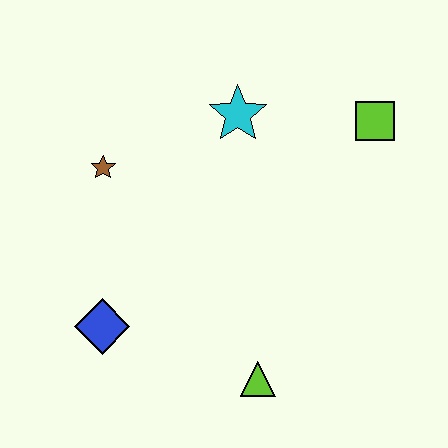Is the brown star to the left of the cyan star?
Yes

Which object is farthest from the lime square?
The blue diamond is farthest from the lime square.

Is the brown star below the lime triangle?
No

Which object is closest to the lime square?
The cyan star is closest to the lime square.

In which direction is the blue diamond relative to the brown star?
The blue diamond is below the brown star.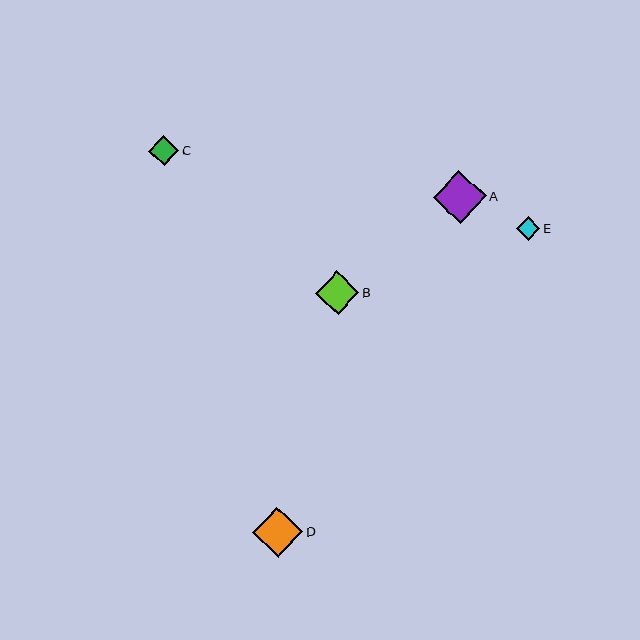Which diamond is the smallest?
Diamond E is the smallest with a size of approximately 24 pixels.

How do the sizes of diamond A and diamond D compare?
Diamond A and diamond D are approximately the same size.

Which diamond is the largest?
Diamond A is the largest with a size of approximately 53 pixels.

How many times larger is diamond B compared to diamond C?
Diamond B is approximately 1.4 times the size of diamond C.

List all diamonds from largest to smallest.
From largest to smallest: A, D, B, C, E.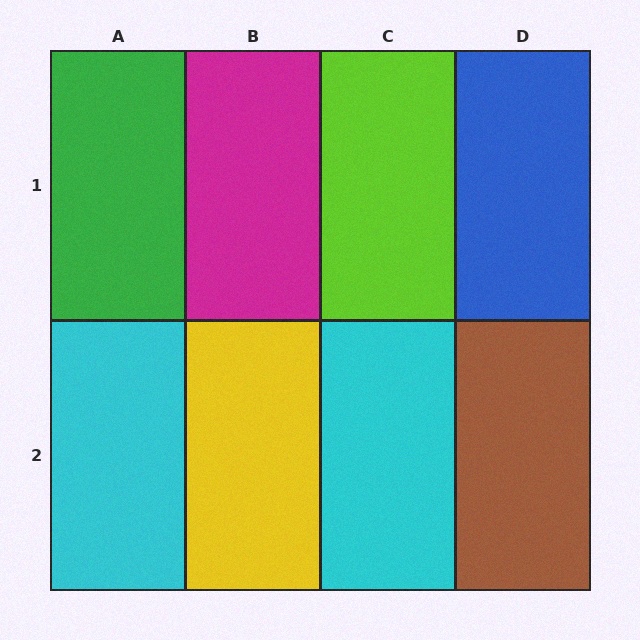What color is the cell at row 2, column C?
Cyan.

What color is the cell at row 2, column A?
Cyan.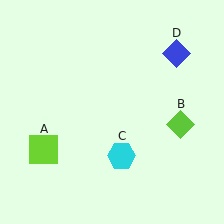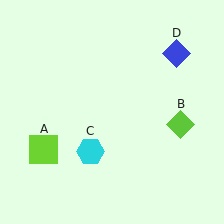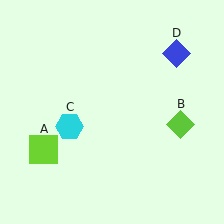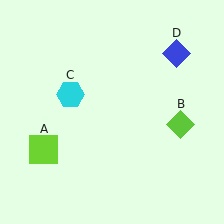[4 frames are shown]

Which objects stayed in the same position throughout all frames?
Lime square (object A) and lime diamond (object B) and blue diamond (object D) remained stationary.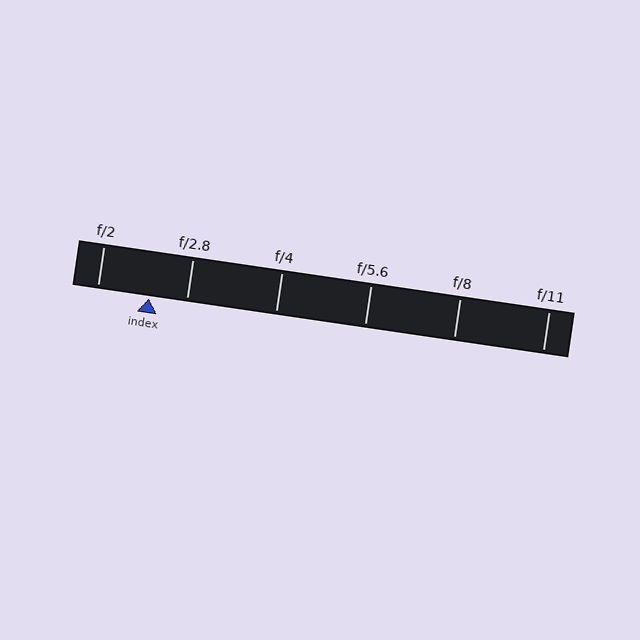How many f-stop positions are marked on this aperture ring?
There are 6 f-stop positions marked.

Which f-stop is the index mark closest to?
The index mark is closest to f/2.8.